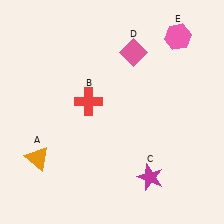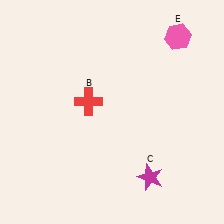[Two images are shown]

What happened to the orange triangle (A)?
The orange triangle (A) was removed in Image 2. It was in the bottom-left area of Image 1.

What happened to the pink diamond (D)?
The pink diamond (D) was removed in Image 2. It was in the top-right area of Image 1.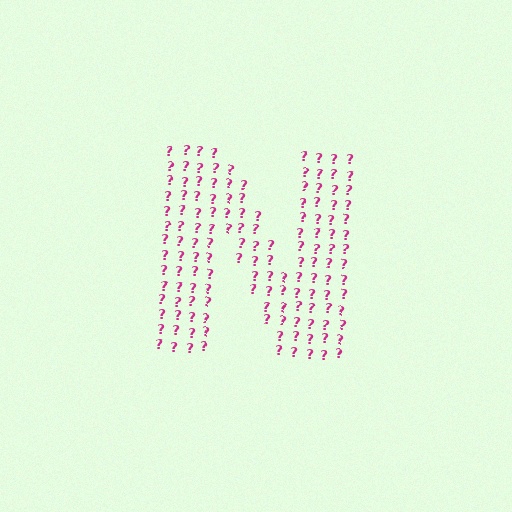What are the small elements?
The small elements are question marks.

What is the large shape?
The large shape is the letter N.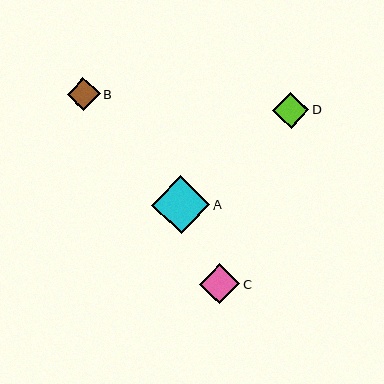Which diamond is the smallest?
Diamond B is the smallest with a size of approximately 33 pixels.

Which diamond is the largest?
Diamond A is the largest with a size of approximately 58 pixels.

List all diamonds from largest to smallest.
From largest to smallest: A, C, D, B.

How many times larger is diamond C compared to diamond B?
Diamond C is approximately 1.2 times the size of diamond B.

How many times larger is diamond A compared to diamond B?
Diamond A is approximately 1.8 times the size of diamond B.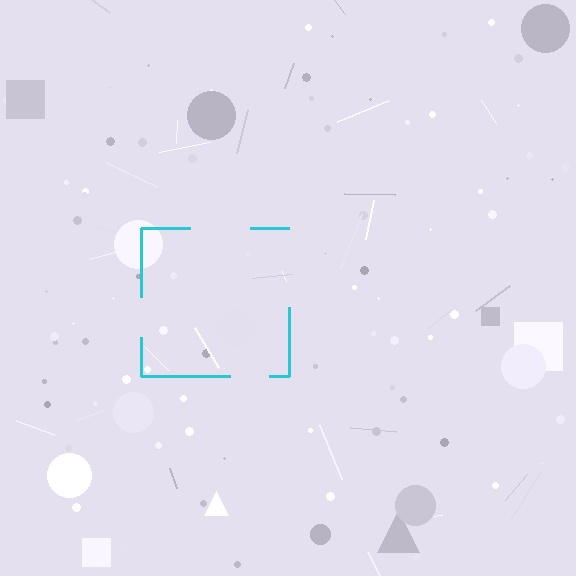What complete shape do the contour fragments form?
The contour fragments form a square.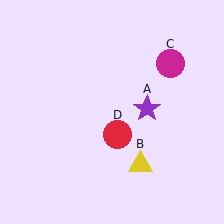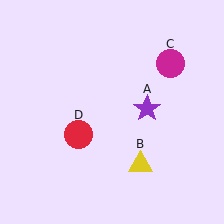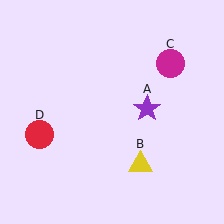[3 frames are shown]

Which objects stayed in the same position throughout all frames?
Purple star (object A) and yellow triangle (object B) and magenta circle (object C) remained stationary.